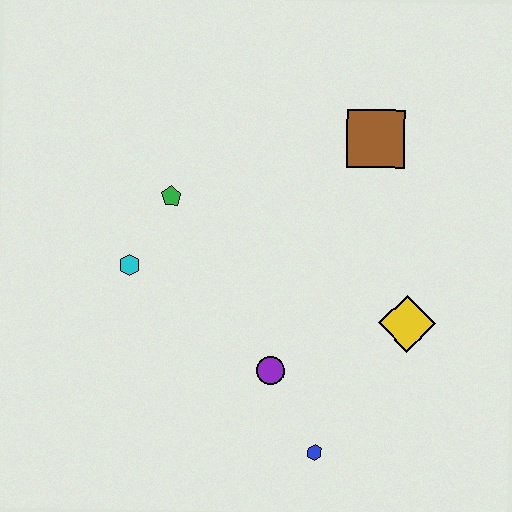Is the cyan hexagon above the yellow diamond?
Yes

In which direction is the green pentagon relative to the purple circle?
The green pentagon is above the purple circle.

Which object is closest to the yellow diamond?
The purple circle is closest to the yellow diamond.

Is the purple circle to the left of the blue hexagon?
Yes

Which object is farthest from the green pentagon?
The blue hexagon is farthest from the green pentagon.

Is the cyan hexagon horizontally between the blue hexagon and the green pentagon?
No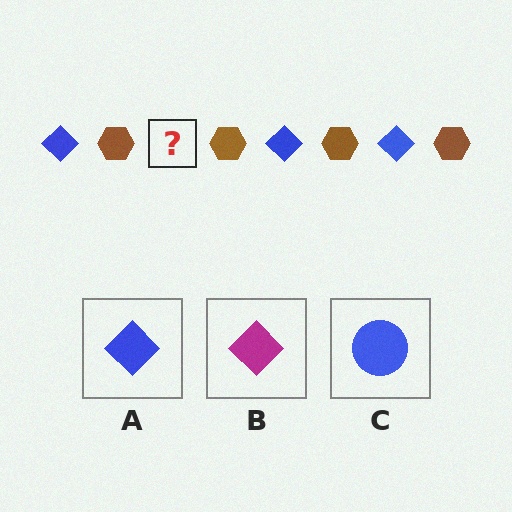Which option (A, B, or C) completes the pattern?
A.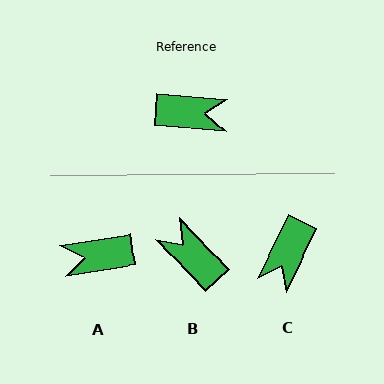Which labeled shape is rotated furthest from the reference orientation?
A, about 167 degrees away.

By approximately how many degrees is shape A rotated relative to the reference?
Approximately 167 degrees clockwise.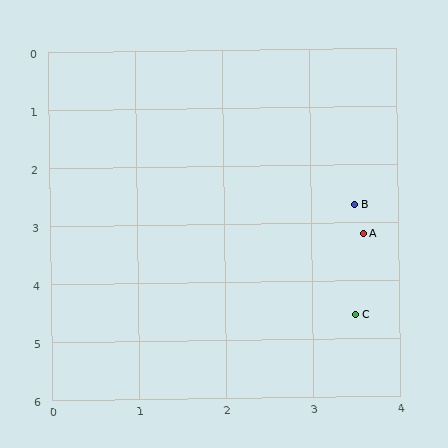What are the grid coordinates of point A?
Point A is at approximately (3.6, 3.2).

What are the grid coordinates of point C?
Point C is at approximately (3.5, 4.6).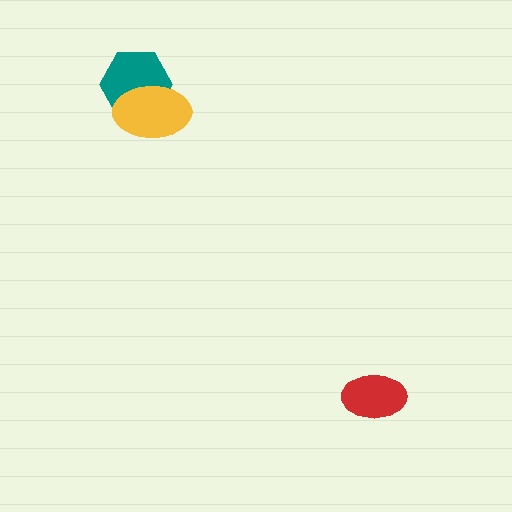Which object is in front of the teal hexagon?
The yellow ellipse is in front of the teal hexagon.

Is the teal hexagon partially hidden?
Yes, it is partially covered by another shape.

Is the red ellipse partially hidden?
No, no other shape covers it.